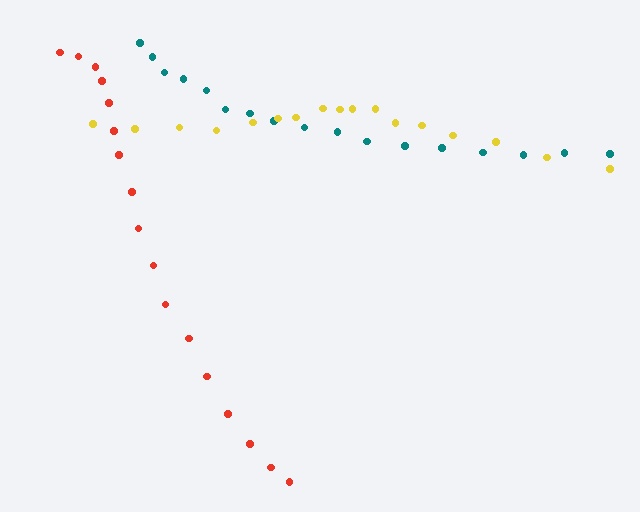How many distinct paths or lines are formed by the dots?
There are 3 distinct paths.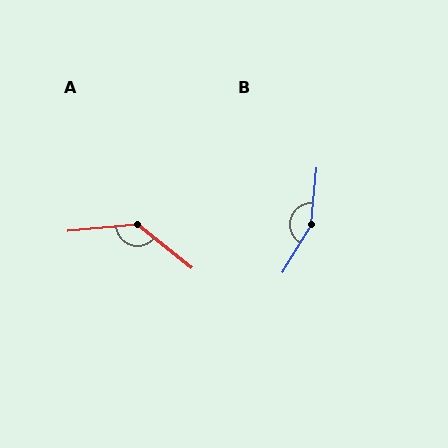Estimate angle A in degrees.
Approximately 135 degrees.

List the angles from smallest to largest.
A (135°), B (154°).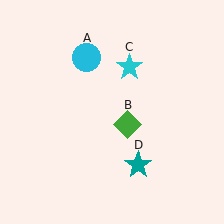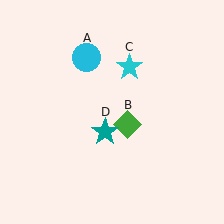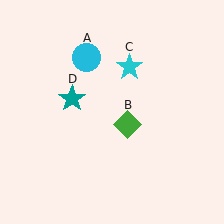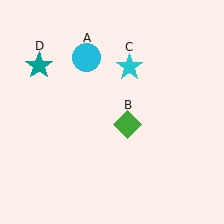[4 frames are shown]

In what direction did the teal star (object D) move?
The teal star (object D) moved up and to the left.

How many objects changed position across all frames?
1 object changed position: teal star (object D).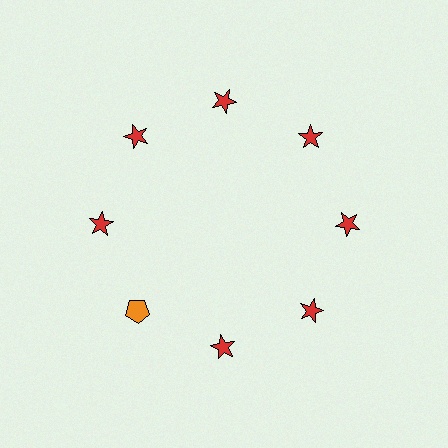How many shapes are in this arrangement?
There are 8 shapes arranged in a ring pattern.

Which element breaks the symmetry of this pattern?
The orange pentagon at roughly the 8 o'clock position breaks the symmetry. All other shapes are red stars.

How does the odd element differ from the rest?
It differs in both color (orange instead of red) and shape (pentagon instead of star).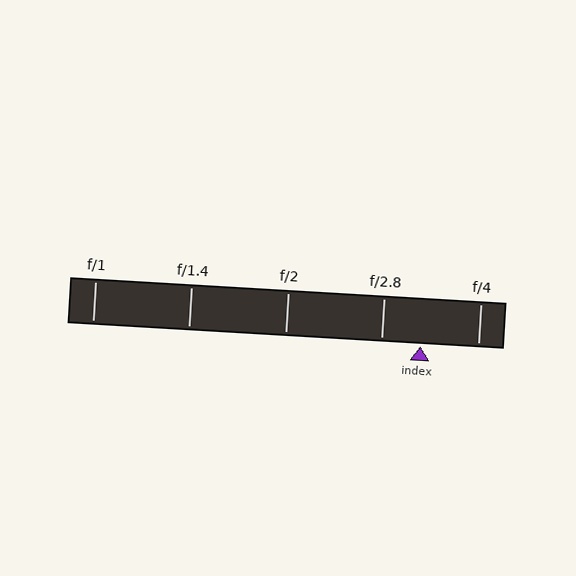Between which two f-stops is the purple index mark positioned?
The index mark is between f/2.8 and f/4.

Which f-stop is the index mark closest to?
The index mark is closest to f/2.8.